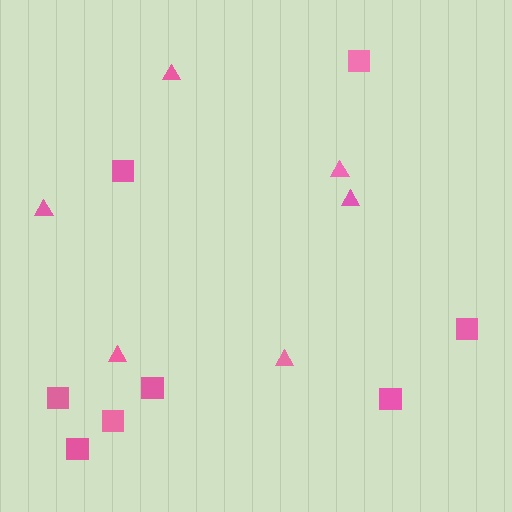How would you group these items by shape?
There are 2 groups: one group of squares (8) and one group of triangles (6).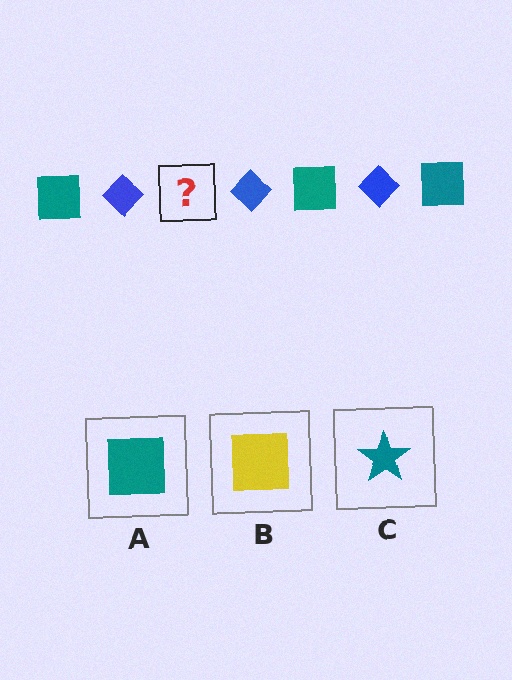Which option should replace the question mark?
Option A.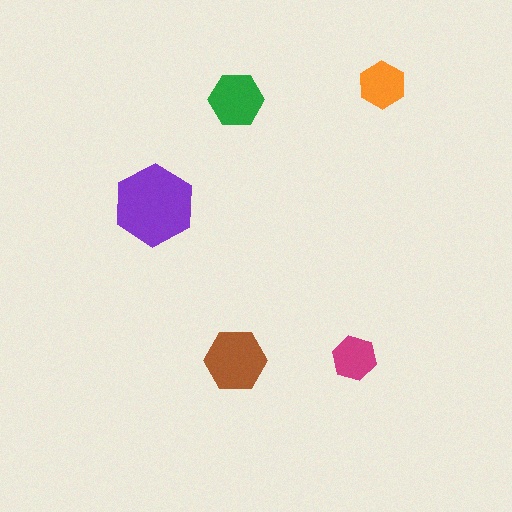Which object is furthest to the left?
The purple hexagon is leftmost.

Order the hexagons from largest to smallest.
the purple one, the brown one, the green one, the orange one, the magenta one.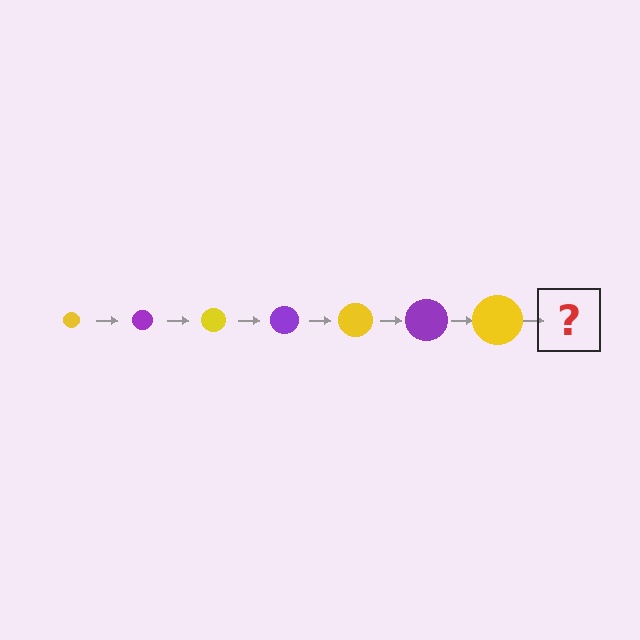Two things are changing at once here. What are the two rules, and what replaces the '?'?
The two rules are that the circle grows larger each step and the color cycles through yellow and purple. The '?' should be a purple circle, larger than the previous one.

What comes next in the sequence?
The next element should be a purple circle, larger than the previous one.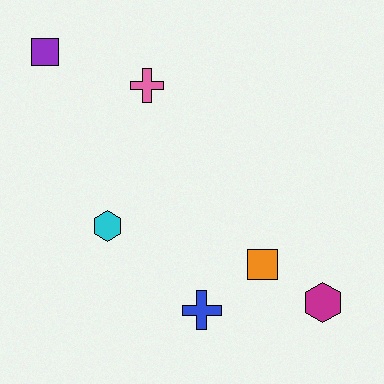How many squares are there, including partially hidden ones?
There are 2 squares.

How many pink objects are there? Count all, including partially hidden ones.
There is 1 pink object.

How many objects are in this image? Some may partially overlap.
There are 6 objects.